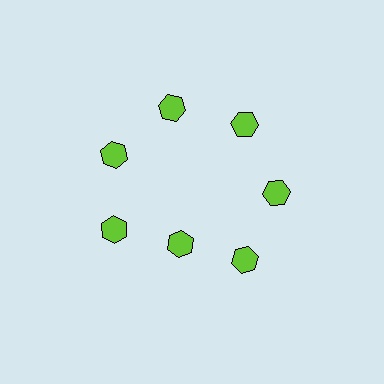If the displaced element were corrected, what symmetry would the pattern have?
It would have 7-fold rotational symmetry — the pattern would map onto itself every 51 degrees.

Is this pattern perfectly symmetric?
No. The 7 lime hexagons are arranged in a ring, but one element near the 6 o'clock position is pulled inward toward the center, breaking the 7-fold rotational symmetry.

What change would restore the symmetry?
The symmetry would be restored by moving it outward, back onto the ring so that all 7 hexagons sit at equal angles and equal distance from the center.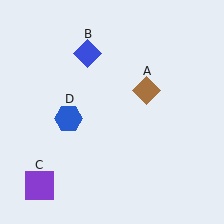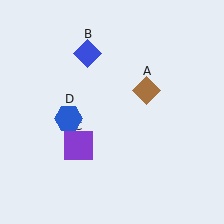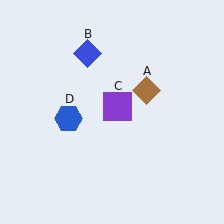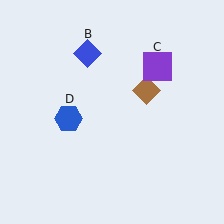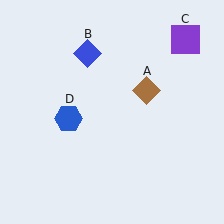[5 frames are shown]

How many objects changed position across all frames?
1 object changed position: purple square (object C).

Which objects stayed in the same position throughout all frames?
Brown diamond (object A) and blue diamond (object B) and blue hexagon (object D) remained stationary.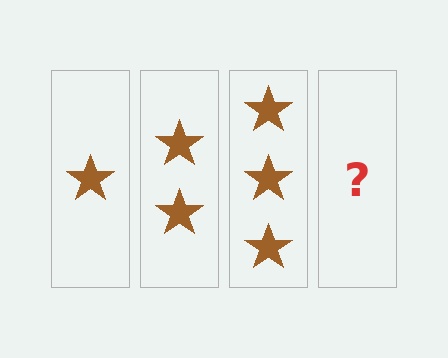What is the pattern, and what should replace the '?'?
The pattern is that each step adds one more star. The '?' should be 4 stars.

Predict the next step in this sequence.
The next step is 4 stars.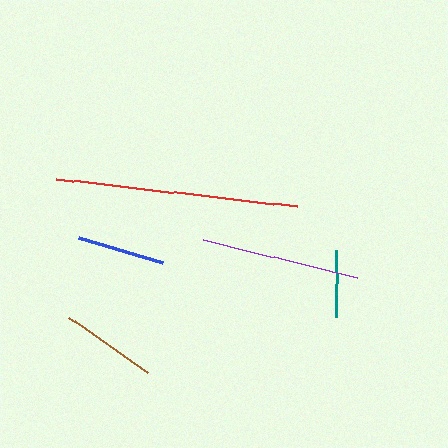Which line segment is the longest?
The red line is the longest at approximately 243 pixels.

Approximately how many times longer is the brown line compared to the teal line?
The brown line is approximately 1.5 times the length of the teal line.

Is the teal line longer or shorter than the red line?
The red line is longer than the teal line.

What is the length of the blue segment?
The blue segment is approximately 88 pixels long.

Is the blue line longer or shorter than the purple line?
The purple line is longer than the blue line.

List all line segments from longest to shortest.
From longest to shortest: red, purple, brown, blue, teal.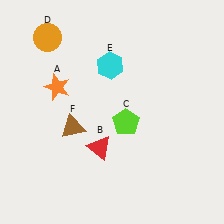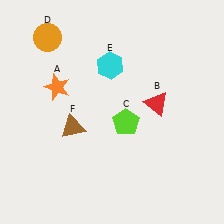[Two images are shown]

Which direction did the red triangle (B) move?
The red triangle (B) moved right.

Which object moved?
The red triangle (B) moved right.